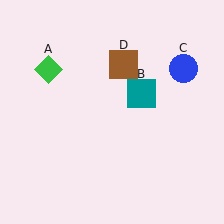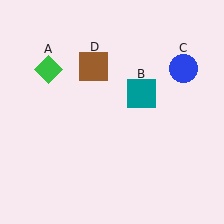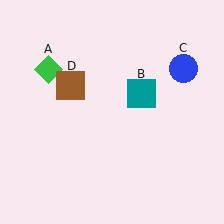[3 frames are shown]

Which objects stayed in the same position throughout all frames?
Green diamond (object A) and teal square (object B) and blue circle (object C) remained stationary.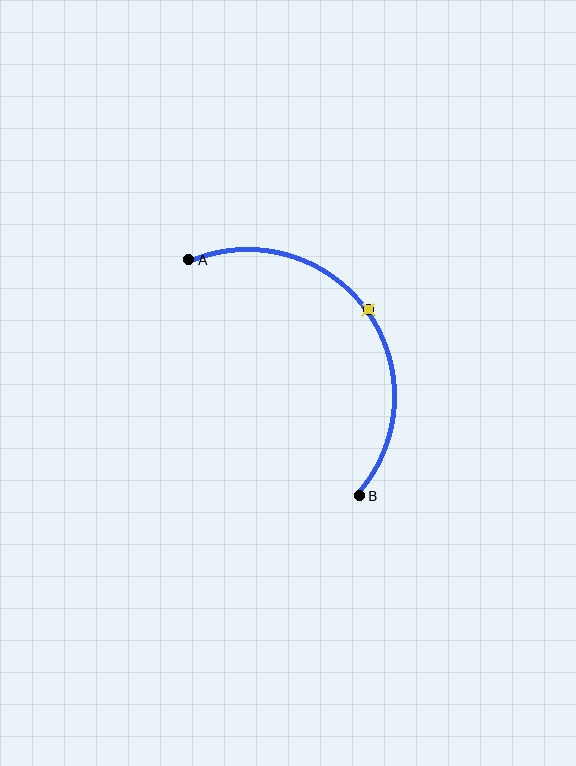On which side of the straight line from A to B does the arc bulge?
The arc bulges above and to the right of the straight line connecting A and B.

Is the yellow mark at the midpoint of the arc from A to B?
Yes. The yellow mark lies on the arc at equal arc-length from both A and B — it is the arc midpoint.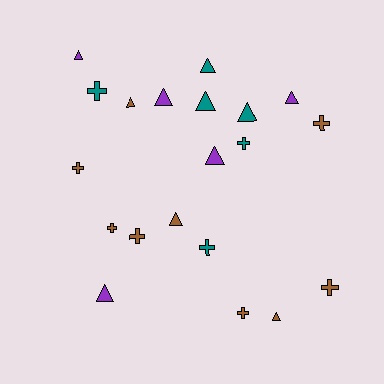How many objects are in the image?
There are 20 objects.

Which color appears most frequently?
Brown, with 9 objects.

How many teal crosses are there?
There are 3 teal crosses.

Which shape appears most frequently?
Triangle, with 11 objects.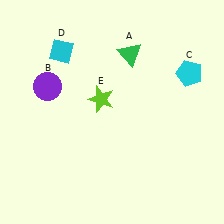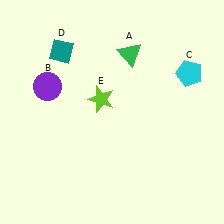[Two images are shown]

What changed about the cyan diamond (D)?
In Image 1, D is cyan. In Image 2, it changed to teal.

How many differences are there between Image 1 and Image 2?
There is 1 difference between the two images.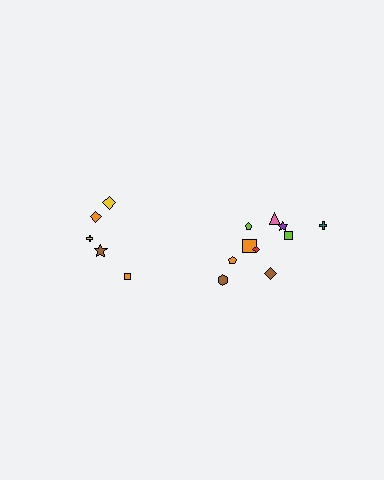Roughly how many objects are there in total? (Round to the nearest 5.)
Roughly 15 objects in total.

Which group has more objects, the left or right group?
The right group.